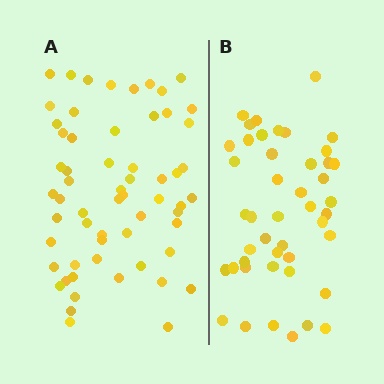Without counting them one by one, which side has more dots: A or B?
Region A (the left region) has more dots.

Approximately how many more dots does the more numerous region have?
Region A has approximately 15 more dots than region B.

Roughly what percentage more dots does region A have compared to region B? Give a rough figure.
About 35% more.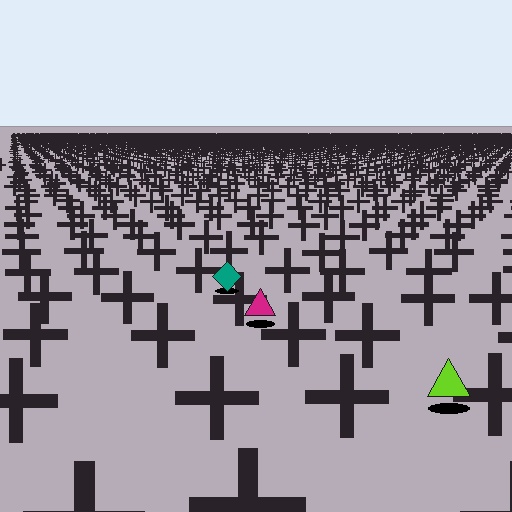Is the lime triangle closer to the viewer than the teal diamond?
Yes. The lime triangle is closer — you can tell from the texture gradient: the ground texture is coarser near it.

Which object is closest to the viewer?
The lime triangle is closest. The texture marks near it are larger and more spread out.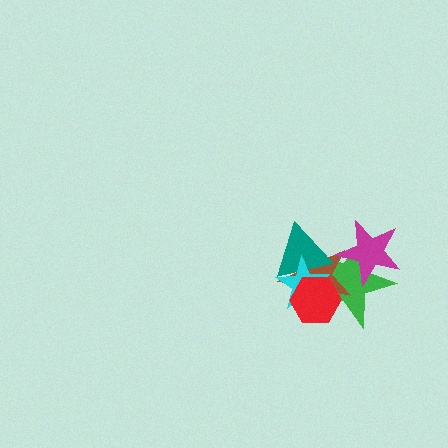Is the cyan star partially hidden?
Yes, it is partially covered by another shape.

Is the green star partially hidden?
Yes, it is partially covered by another shape.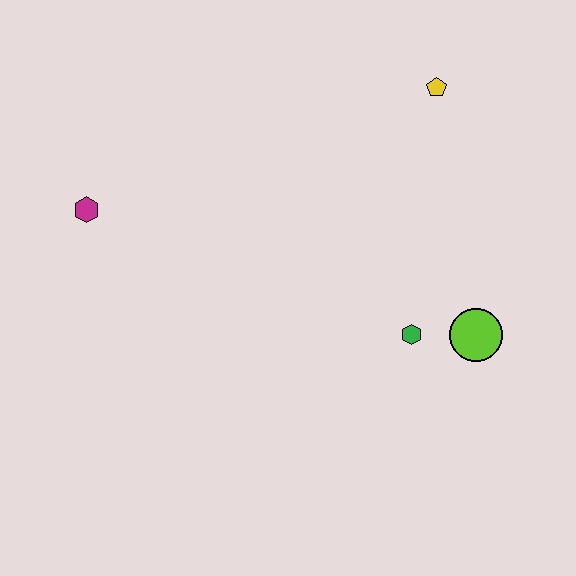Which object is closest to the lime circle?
The green hexagon is closest to the lime circle.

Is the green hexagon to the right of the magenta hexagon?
Yes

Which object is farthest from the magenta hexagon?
The lime circle is farthest from the magenta hexagon.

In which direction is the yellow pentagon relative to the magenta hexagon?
The yellow pentagon is to the right of the magenta hexagon.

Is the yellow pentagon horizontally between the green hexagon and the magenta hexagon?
No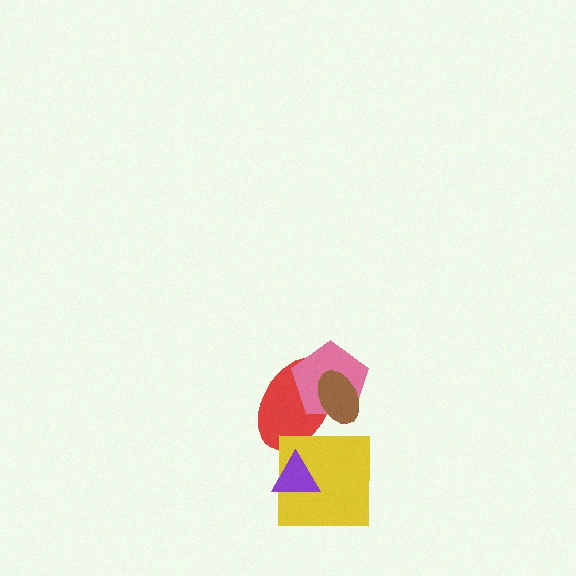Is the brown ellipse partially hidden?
No, no other shape covers it.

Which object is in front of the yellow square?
The purple triangle is in front of the yellow square.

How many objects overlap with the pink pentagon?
2 objects overlap with the pink pentagon.